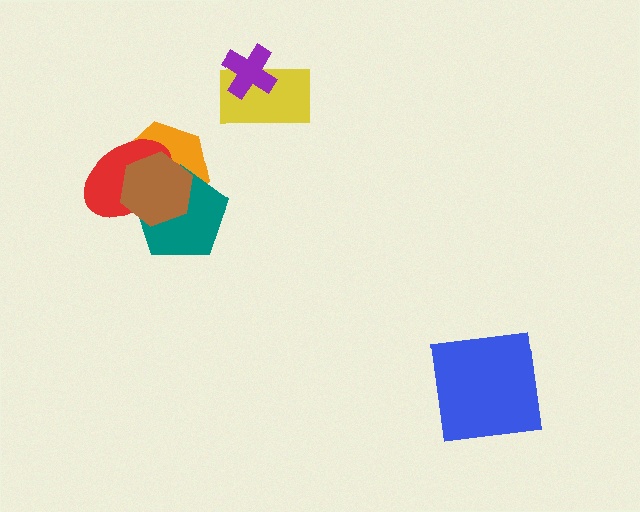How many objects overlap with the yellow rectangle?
1 object overlaps with the yellow rectangle.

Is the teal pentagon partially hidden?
Yes, it is partially covered by another shape.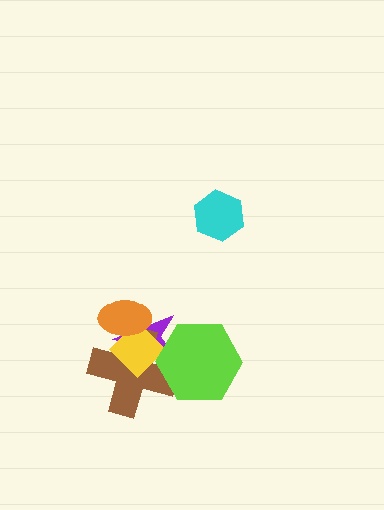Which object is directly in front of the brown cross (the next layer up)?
The yellow diamond is directly in front of the brown cross.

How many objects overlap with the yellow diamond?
4 objects overlap with the yellow diamond.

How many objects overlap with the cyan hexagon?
0 objects overlap with the cyan hexagon.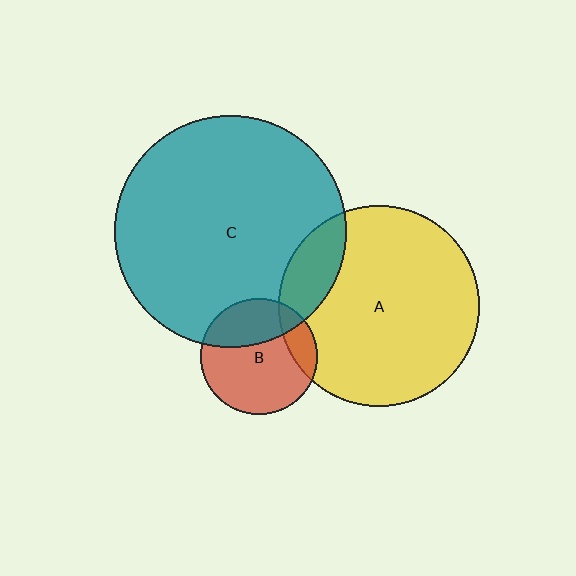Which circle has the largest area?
Circle C (teal).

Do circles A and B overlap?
Yes.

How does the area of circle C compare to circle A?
Approximately 1.3 times.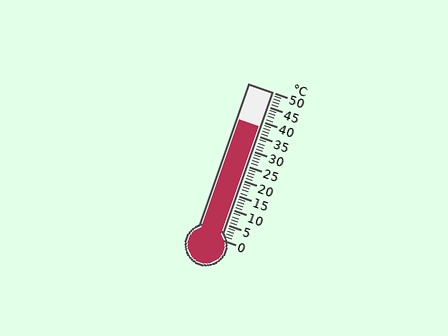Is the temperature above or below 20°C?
The temperature is above 20°C.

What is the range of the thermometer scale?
The thermometer scale ranges from 0°C to 50°C.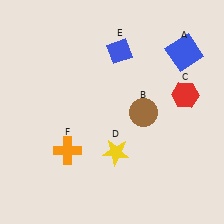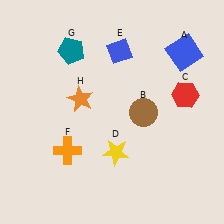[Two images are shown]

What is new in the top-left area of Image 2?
A teal pentagon (G) was added in the top-left area of Image 2.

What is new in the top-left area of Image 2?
An orange star (H) was added in the top-left area of Image 2.